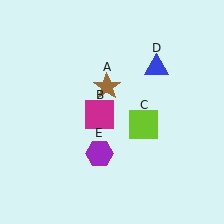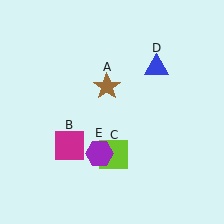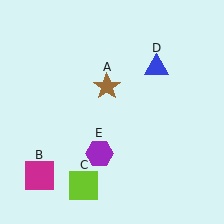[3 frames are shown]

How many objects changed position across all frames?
2 objects changed position: magenta square (object B), lime square (object C).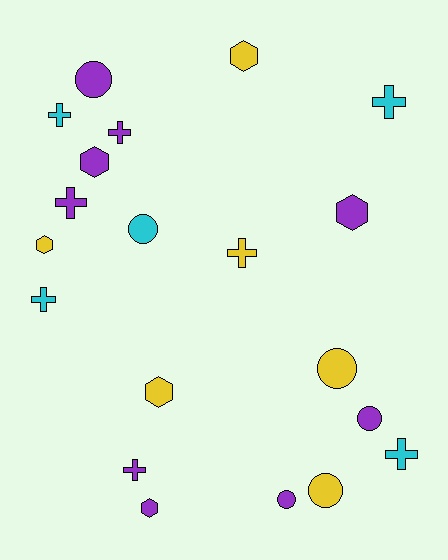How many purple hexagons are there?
There are 3 purple hexagons.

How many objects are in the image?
There are 20 objects.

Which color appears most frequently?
Purple, with 9 objects.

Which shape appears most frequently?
Cross, with 8 objects.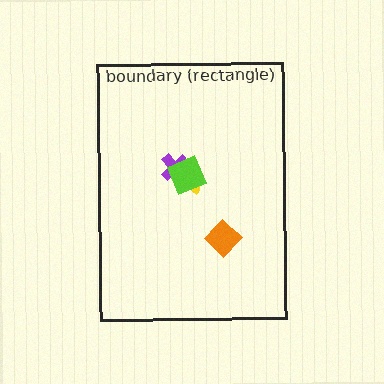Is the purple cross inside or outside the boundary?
Inside.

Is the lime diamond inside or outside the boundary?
Inside.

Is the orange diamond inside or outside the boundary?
Inside.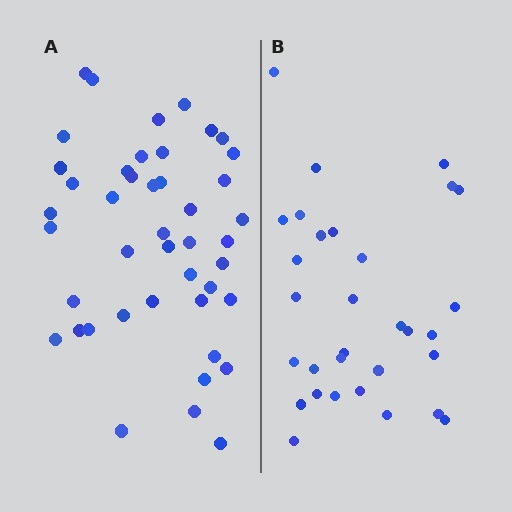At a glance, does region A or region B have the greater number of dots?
Region A (the left region) has more dots.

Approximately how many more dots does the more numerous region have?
Region A has approximately 15 more dots than region B.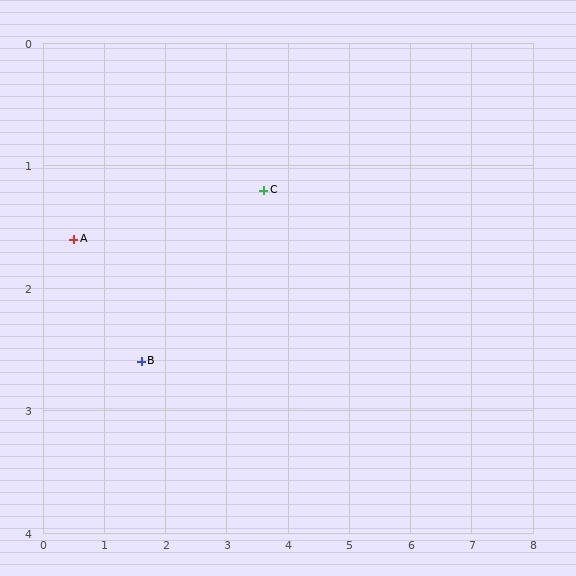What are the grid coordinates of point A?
Point A is at approximately (0.5, 1.6).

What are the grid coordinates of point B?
Point B is at approximately (1.6, 2.6).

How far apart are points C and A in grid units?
Points C and A are about 3.1 grid units apart.